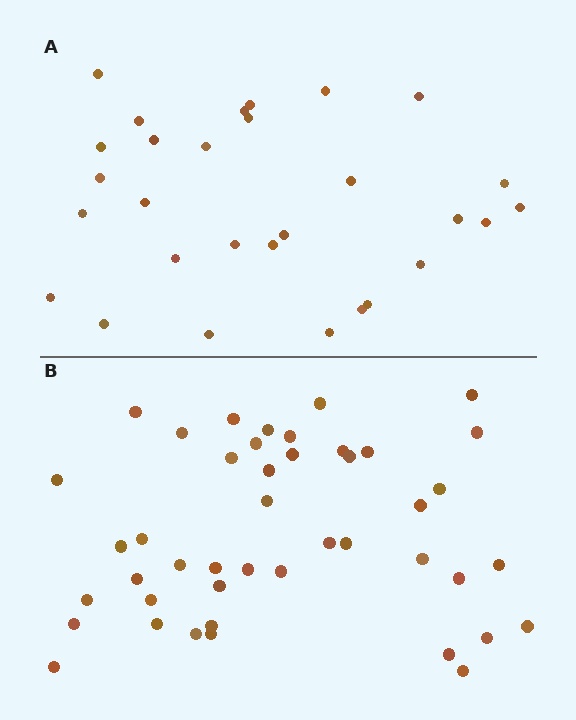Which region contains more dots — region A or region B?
Region B (the bottom region) has more dots.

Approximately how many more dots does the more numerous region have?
Region B has approximately 15 more dots than region A.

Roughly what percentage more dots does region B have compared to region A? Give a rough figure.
About 50% more.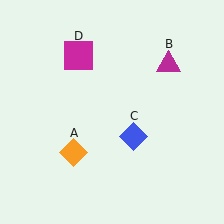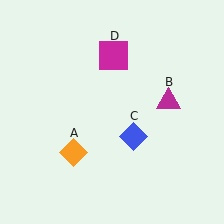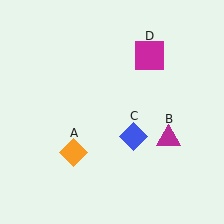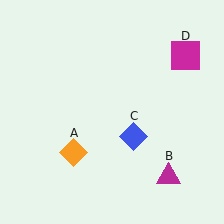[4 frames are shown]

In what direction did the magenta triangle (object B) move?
The magenta triangle (object B) moved down.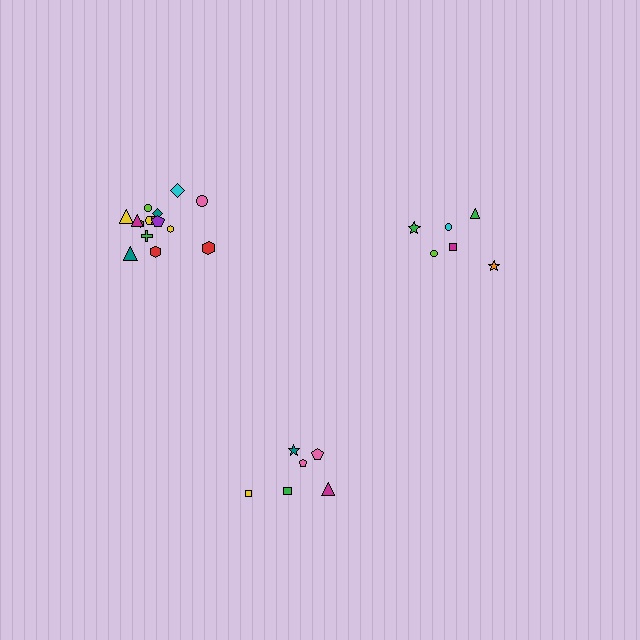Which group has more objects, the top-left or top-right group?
The top-left group.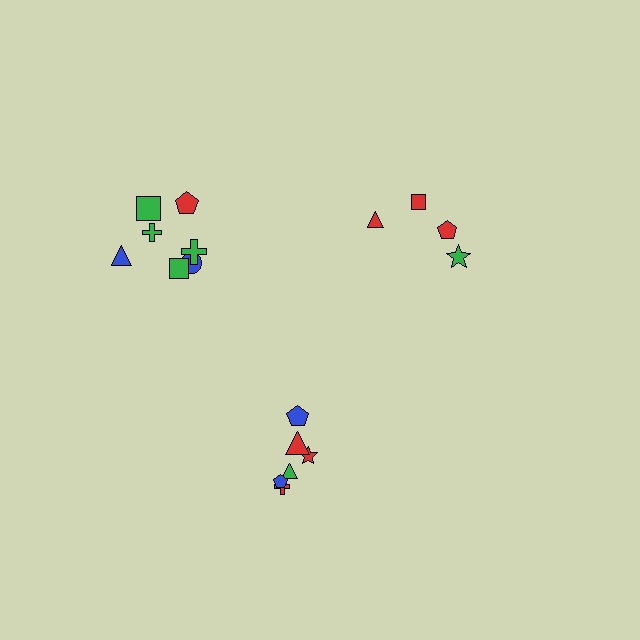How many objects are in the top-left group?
There are 7 objects.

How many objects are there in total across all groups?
There are 17 objects.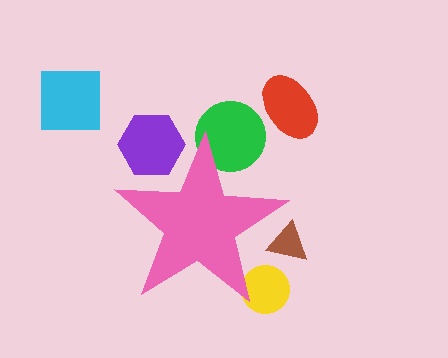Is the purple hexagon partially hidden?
Yes, the purple hexagon is partially hidden behind the pink star.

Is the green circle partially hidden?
Yes, the green circle is partially hidden behind the pink star.